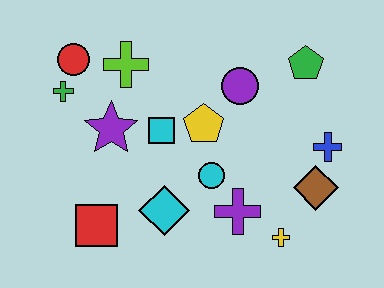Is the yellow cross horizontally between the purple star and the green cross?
No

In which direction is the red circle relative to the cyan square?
The red circle is to the left of the cyan square.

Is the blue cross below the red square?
No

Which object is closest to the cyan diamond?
The cyan circle is closest to the cyan diamond.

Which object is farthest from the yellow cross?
The red circle is farthest from the yellow cross.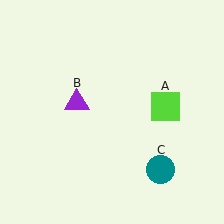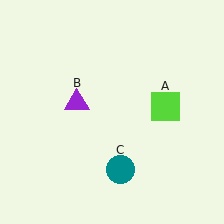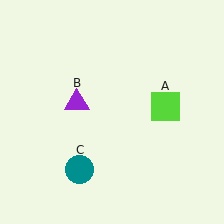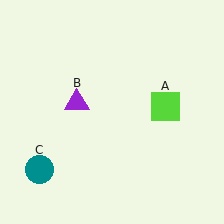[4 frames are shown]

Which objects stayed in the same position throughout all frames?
Lime square (object A) and purple triangle (object B) remained stationary.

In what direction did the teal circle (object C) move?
The teal circle (object C) moved left.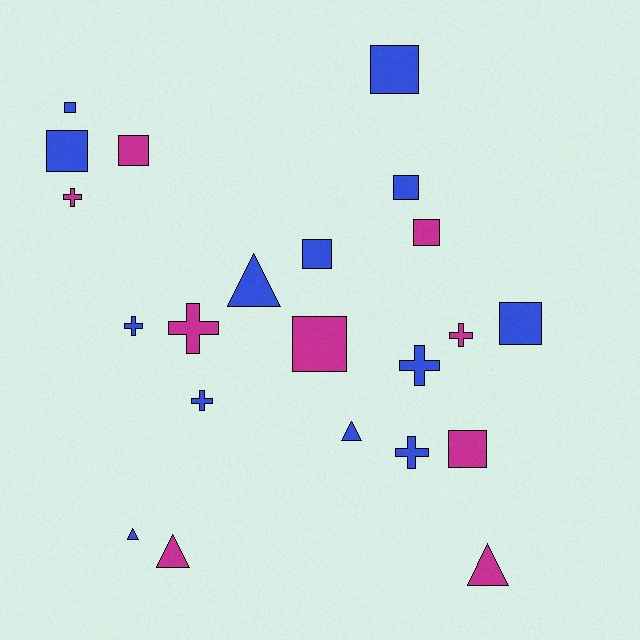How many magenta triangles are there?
There are 2 magenta triangles.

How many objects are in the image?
There are 22 objects.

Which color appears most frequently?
Blue, with 13 objects.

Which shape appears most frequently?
Square, with 10 objects.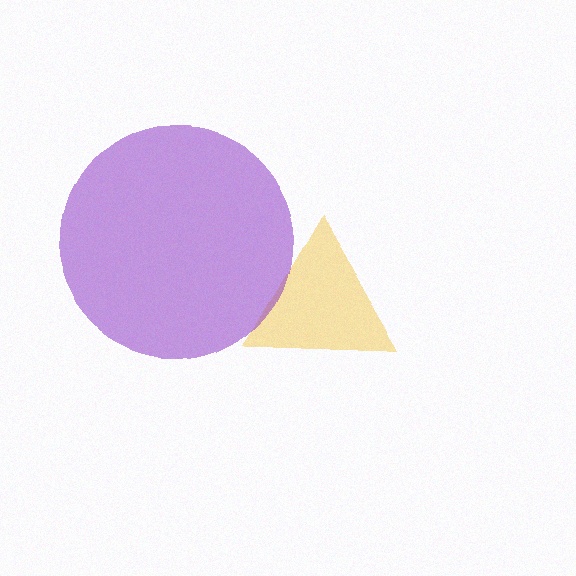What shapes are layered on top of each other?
The layered shapes are: a yellow triangle, a purple circle.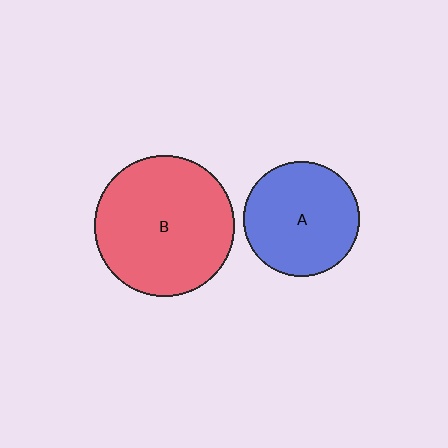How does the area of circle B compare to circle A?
Approximately 1.5 times.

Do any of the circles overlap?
No, none of the circles overlap.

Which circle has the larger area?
Circle B (red).